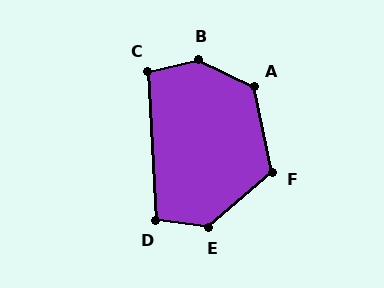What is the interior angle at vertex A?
Approximately 127 degrees (obtuse).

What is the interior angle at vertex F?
Approximately 119 degrees (obtuse).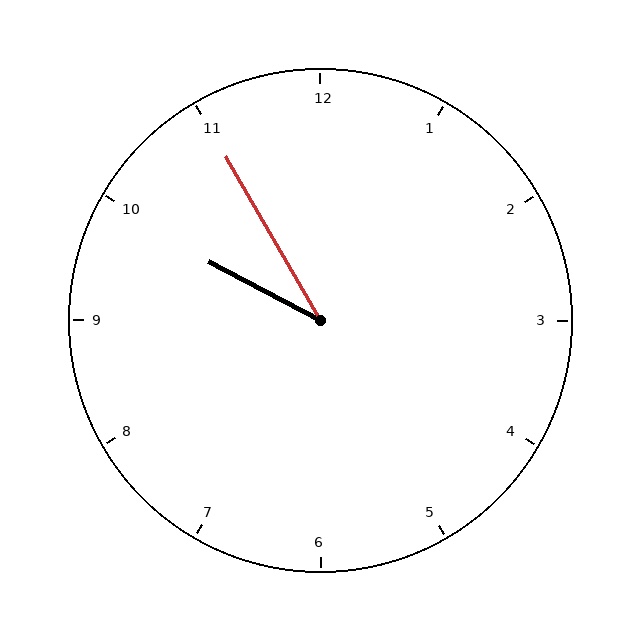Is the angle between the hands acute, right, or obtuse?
It is acute.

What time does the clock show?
9:55.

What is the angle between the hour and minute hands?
Approximately 32 degrees.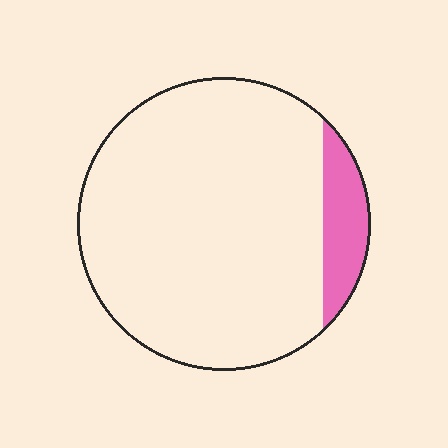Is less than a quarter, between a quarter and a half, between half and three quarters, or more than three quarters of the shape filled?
Less than a quarter.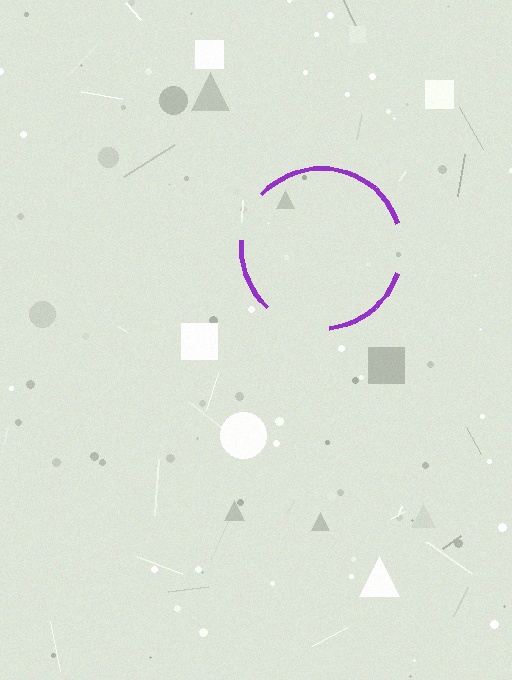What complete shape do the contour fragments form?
The contour fragments form a circle.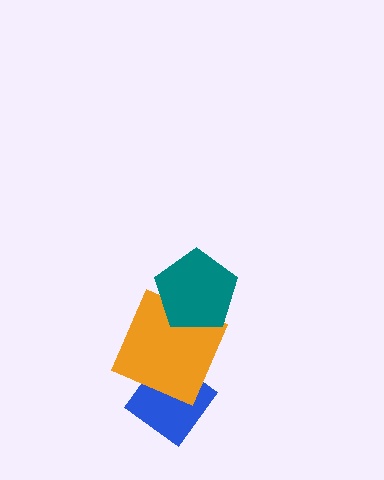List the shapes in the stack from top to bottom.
From top to bottom: the teal pentagon, the orange square, the blue diamond.